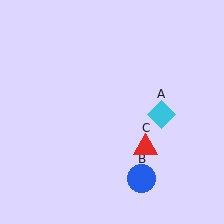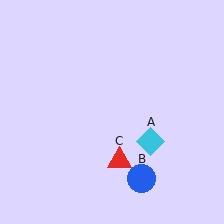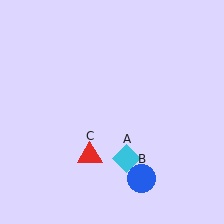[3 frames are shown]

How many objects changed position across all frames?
2 objects changed position: cyan diamond (object A), red triangle (object C).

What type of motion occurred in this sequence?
The cyan diamond (object A), red triangle (object C) rotated clockwise around the center of the scene.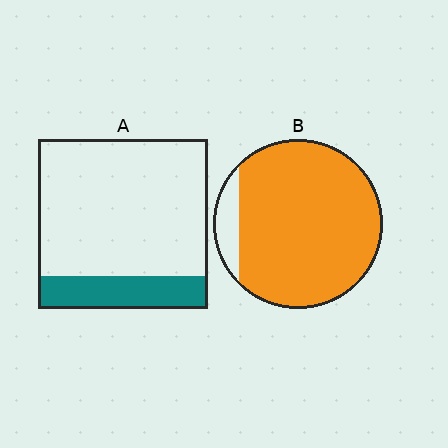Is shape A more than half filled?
No.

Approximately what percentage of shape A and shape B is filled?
A is approximately 20% and B is approximately 90%.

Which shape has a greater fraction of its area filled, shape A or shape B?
Shape B.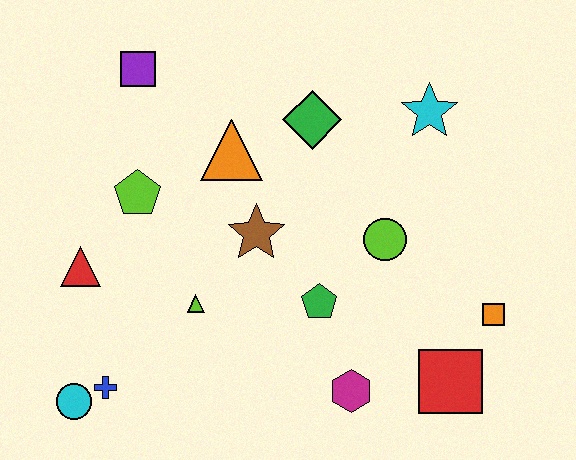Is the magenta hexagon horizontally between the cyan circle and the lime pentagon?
No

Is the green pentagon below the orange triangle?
Yes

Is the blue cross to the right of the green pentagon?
No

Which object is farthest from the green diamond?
The cyan circle is farthest from the green diamond.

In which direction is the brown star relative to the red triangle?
The brown star is to the right of the red triangle.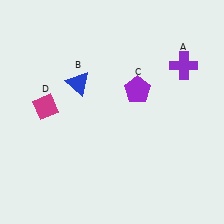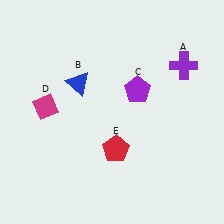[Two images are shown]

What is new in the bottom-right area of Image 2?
A red pentagon (E) was added in the bottom-right area of Image 2.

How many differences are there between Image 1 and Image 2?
There is 1 difference between the two images.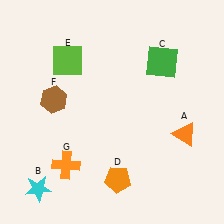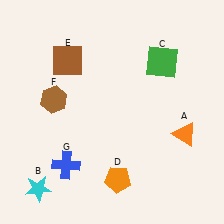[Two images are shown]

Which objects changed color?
E changed from lime to brown. G changed from orange to blue.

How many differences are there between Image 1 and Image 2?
There are 2 differences between the two images.